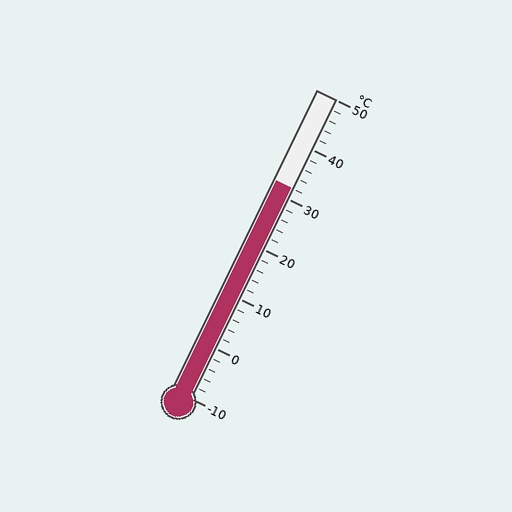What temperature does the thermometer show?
The thermometer shows approximately 32°C.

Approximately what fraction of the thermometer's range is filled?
The thermometer is filled to approximately 70% of its range.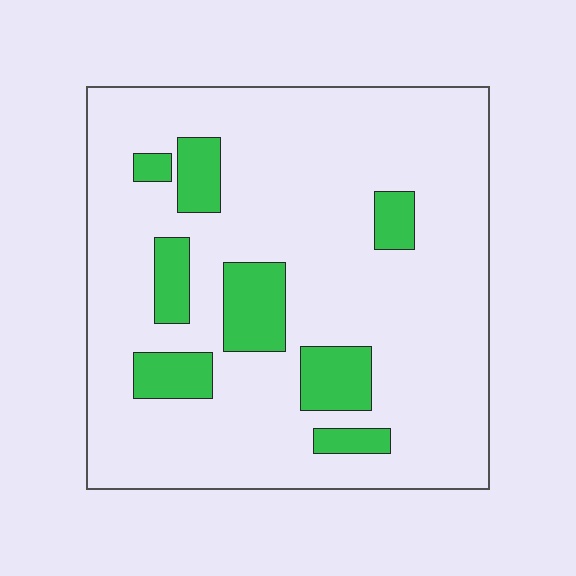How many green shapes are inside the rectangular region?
8.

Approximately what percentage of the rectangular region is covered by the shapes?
Approximately 15%.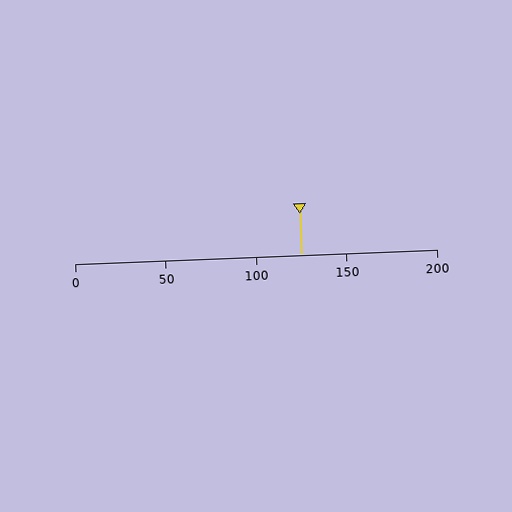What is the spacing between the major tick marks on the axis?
The major ticks are spaced 50 apart.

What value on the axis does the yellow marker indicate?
The marker indicates approximately 125.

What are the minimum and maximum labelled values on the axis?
The axis runs from 0 to 200.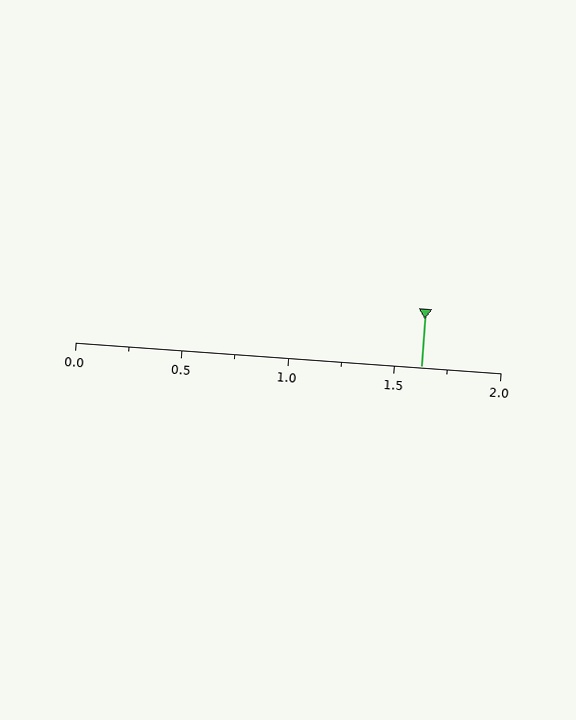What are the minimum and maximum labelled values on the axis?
The axis runs from 0.0 to 2.0.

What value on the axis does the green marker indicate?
The marker indicates approximately 1.62.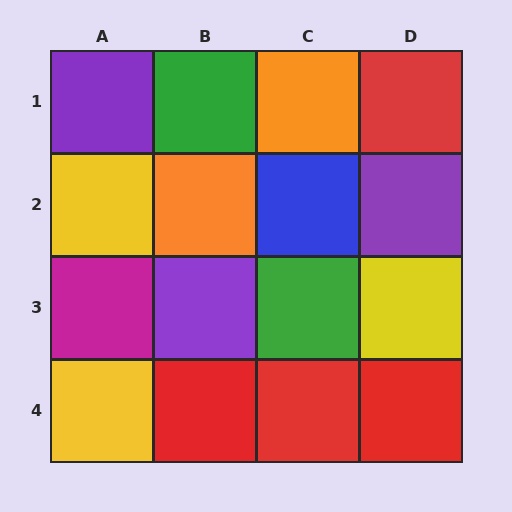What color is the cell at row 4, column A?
Yellow.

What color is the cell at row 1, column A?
Purple.